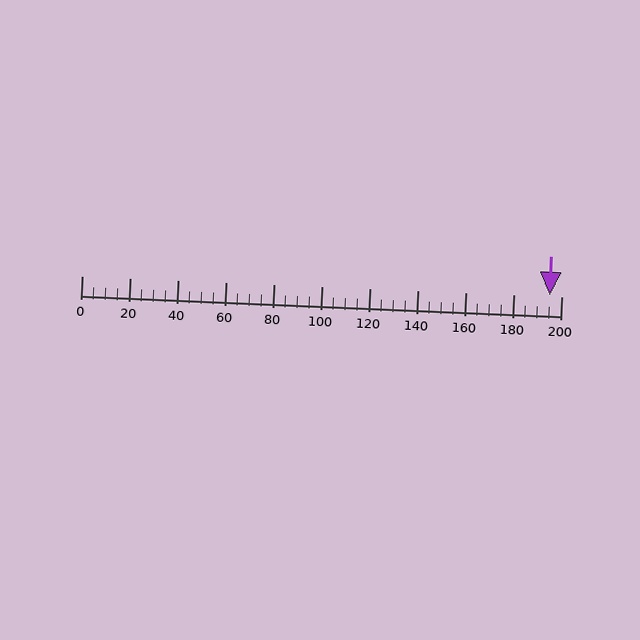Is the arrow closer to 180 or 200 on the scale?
The arrow is closer to 200.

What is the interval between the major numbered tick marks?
The major tick marks are spaced 20 units apart.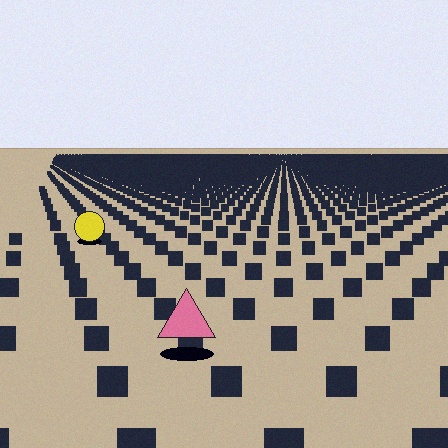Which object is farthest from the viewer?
The yellow circle is farthest from the viewer. It appears smaller and the ground texture around it is denser.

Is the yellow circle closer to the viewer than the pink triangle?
No. The pink triangle is closer — you can tell from the texture gradient: the ground texture is coarser near it.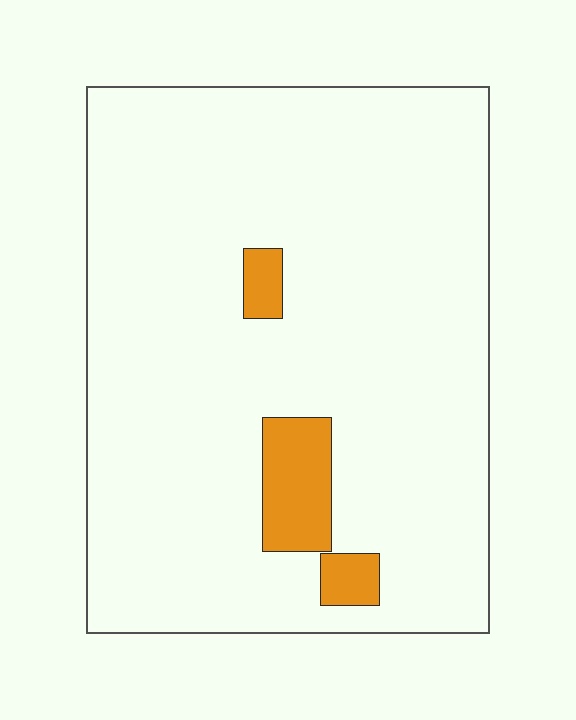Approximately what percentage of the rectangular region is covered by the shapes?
Approximately 5%.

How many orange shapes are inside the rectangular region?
3.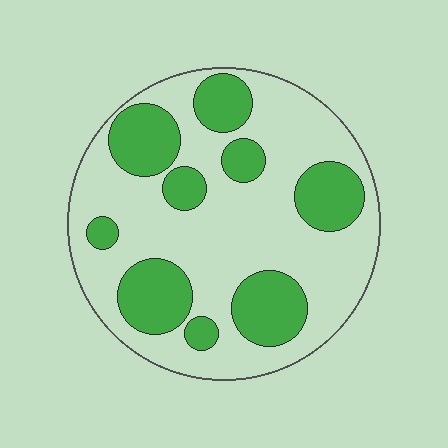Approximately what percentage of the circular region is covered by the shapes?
Approximately 35%.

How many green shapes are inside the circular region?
9.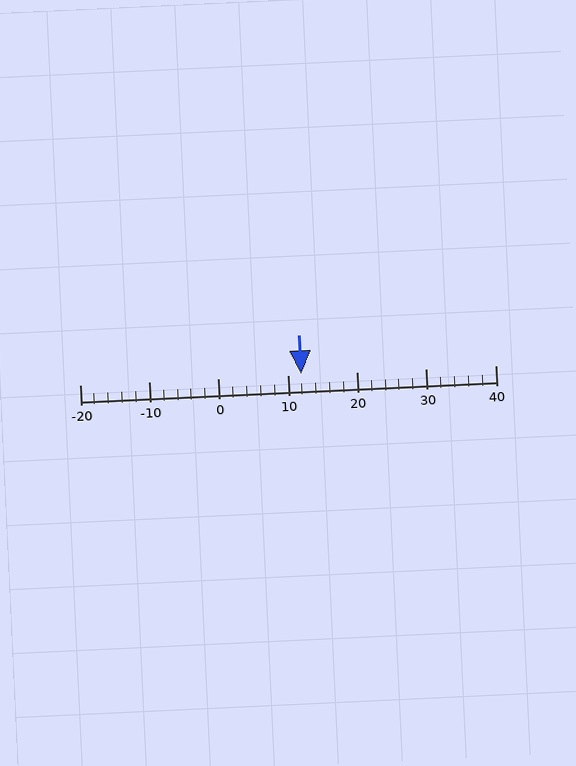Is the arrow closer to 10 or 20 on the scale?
The arrow is closer to 10.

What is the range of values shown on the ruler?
The ruler shows values from -20 to 40.